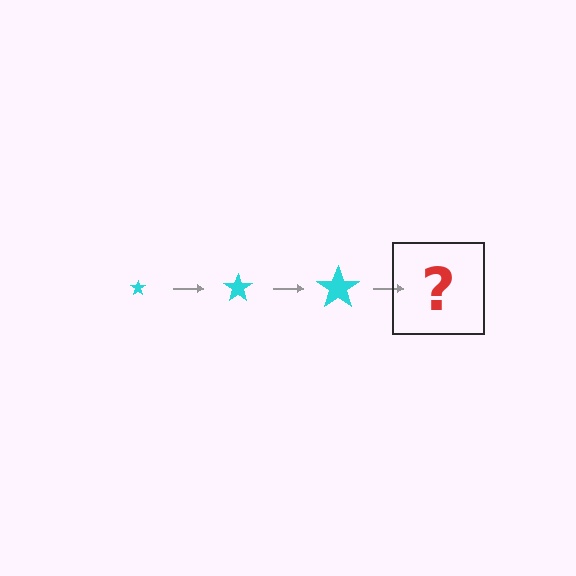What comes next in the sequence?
The next element should be a cyan star, larger than the previous one.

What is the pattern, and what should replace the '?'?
The pattern is that the star gets progressively larger each step. The '?' should be a cyan star, larger than the previous one.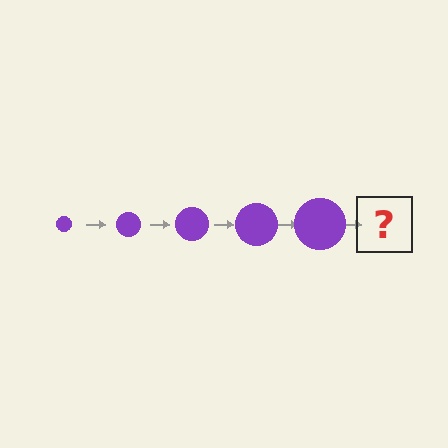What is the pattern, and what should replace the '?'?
The pattern is that the circle gets progressively larger each step. The '?' should be a purple circle, larger than the previous one.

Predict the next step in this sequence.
The next step is a purple circle, larger than the previous one.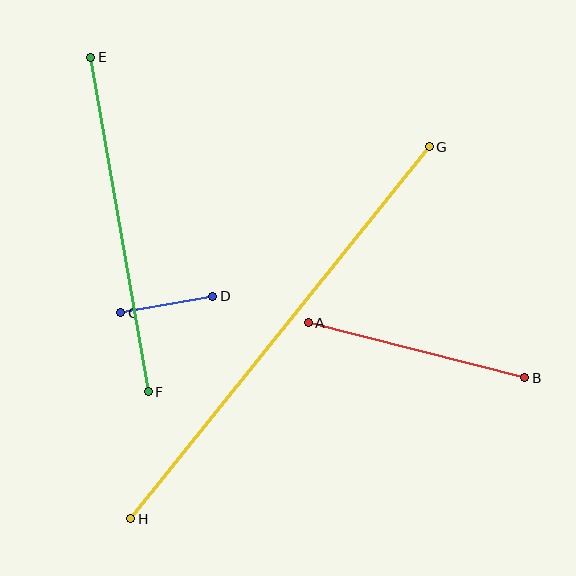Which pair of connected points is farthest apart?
Points G and H are farthest apart.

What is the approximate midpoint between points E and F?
The midpoint is at approximately (120, 224) pixels.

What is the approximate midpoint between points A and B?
The midpoint is at approximately (417, 350) pixels.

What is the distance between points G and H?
The distance is approximately 477 pixels.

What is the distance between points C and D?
The distance is approximately 93 pixels.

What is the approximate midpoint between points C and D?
The midpoint is at approximately (167, 305) pixels.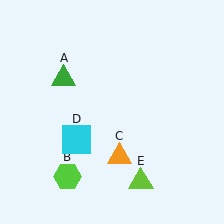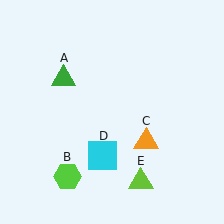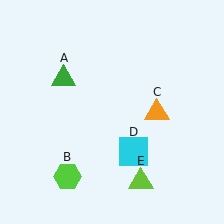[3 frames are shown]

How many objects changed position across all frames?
2 objects changed position: orange triangle (object C), cyan square (object D).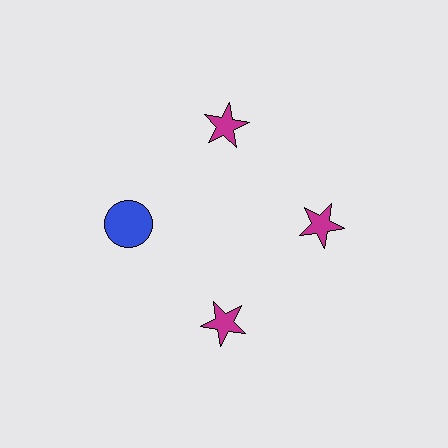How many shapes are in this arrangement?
There are 4 shapes arranged in a ring pattern.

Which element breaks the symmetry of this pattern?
The blue circle at roughly the 9 o'clock position breaks the symmetry. All other shapes are magenta stars.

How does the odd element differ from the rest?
It differs in both color (blue instead of magenta) and shape (circle instead of star).